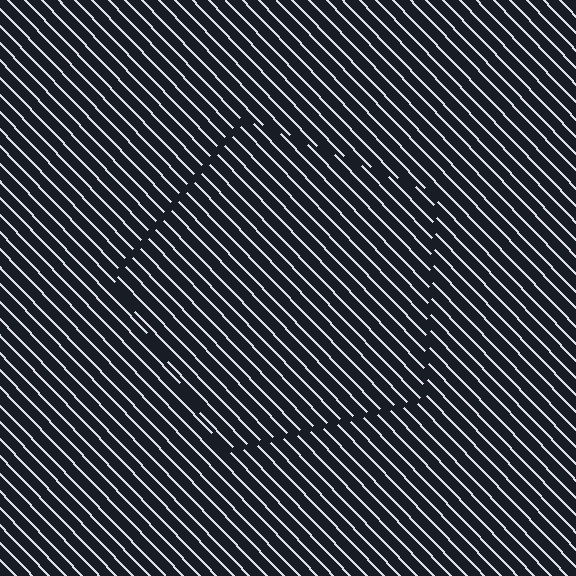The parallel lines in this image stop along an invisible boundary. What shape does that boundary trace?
An illusory pentagon. The interior of the shape contains the same grating, shifted by half a period — the contour is defined by the phase discontinuity where line-ends from the inner and outer gratings abut.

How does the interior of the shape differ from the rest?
The interior of the shape contains the same grating, shifted by half a period — the contour is defined by the phase discontinuity where line-ends from the inner and outer gratings abut.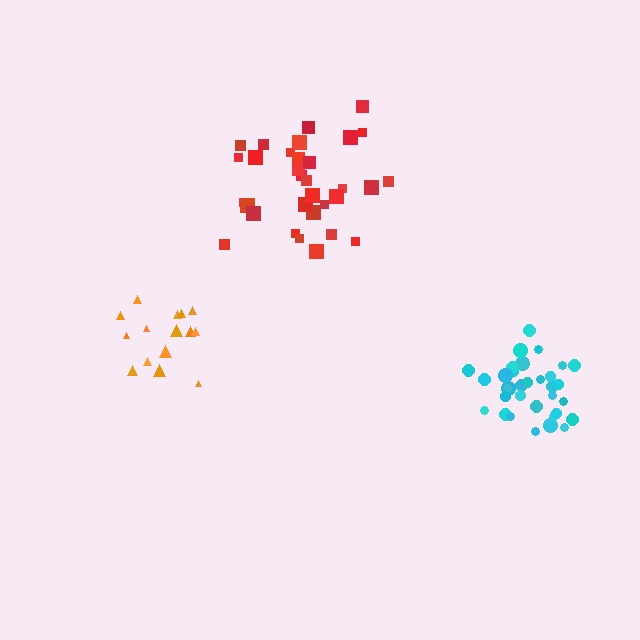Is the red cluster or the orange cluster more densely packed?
Orange.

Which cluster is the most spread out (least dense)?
Red.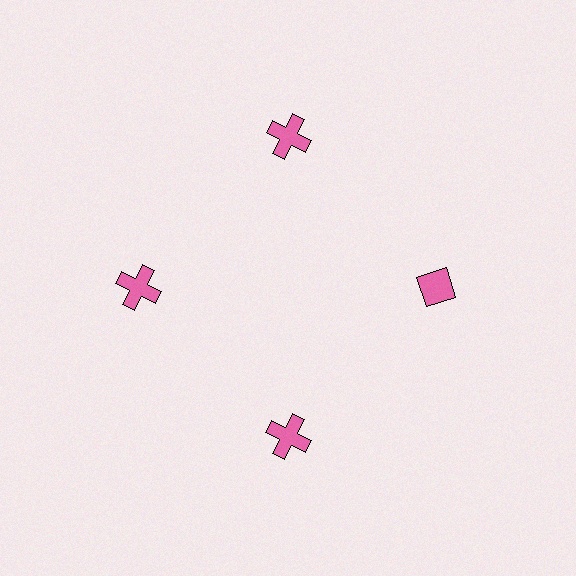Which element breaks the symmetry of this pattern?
The pink diamond at roughly the 3 o'clock position breaks the symmetry. All other shapes are pink crosses.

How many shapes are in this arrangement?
There are 4 shapes arranged in a ring pattern.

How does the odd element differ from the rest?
It has a different shape: diamond instead of cross.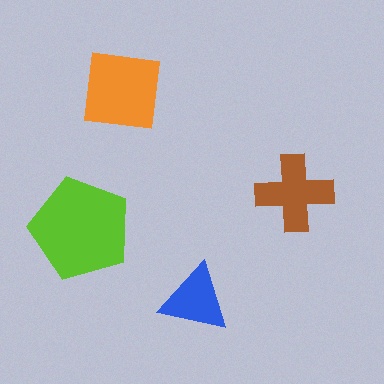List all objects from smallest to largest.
The blue triangle, the brown cross, the orange square, the lime pentagon.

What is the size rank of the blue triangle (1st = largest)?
4th.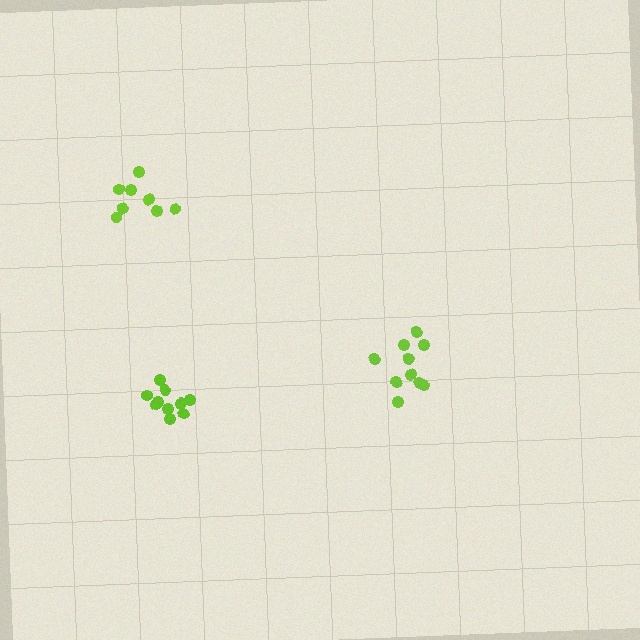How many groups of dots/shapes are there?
There are 3 groups.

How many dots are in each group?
Group 1: 10 dots, Group 2: 8 dots, Group 3: 10 dots (28 total).